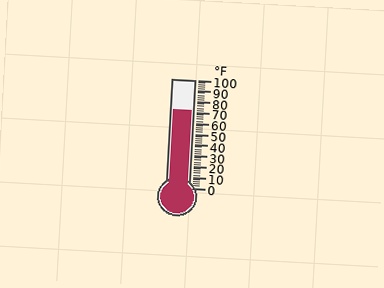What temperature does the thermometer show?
The thermometer shows approximately 72°F.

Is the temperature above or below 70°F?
The temperature is above 70°F.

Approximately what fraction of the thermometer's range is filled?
The thermometer is filled to approximately 70% of its range.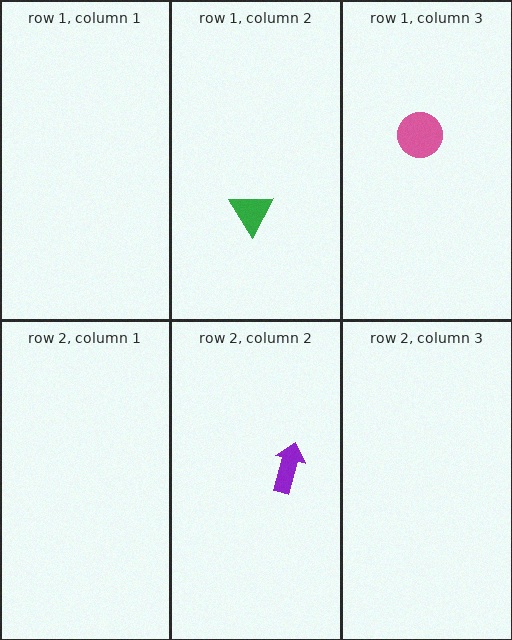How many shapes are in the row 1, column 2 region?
1.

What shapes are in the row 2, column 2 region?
The purple arrow.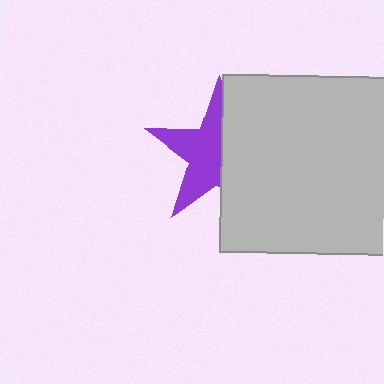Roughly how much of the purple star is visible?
About half of it is visible (roughly 52%).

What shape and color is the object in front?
The object in front is a light gray square.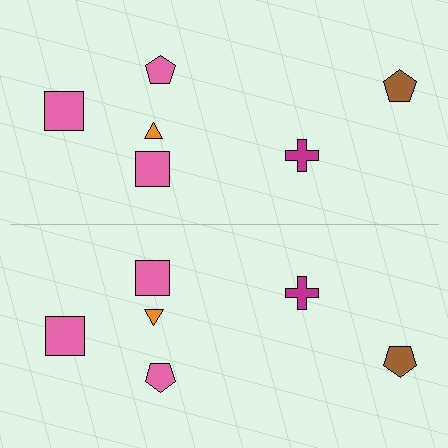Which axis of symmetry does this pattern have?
The pattern has a horizontal axis of symmetry running through the center of the image.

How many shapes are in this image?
There are 12 shapes in this image.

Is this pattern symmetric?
Yes, this pattern has bilateral (reflection) symmetry.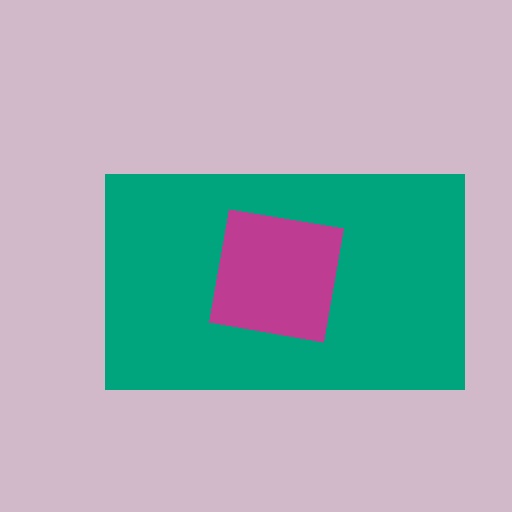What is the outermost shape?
The teal rectangle.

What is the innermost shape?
The magenta square.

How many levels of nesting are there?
2.